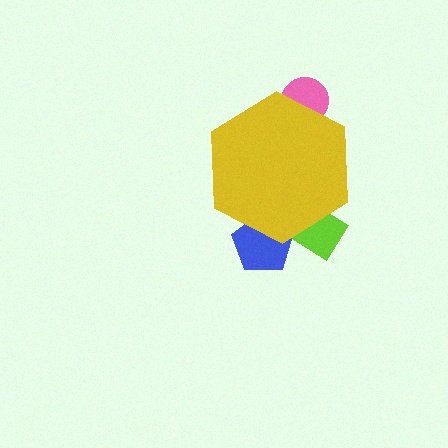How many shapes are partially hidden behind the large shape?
3 shapes are partially hidden.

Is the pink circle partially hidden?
Yes, the pink circle is partially hidden behind the yellow hexagon.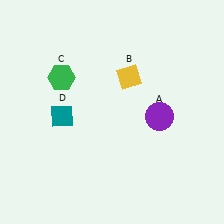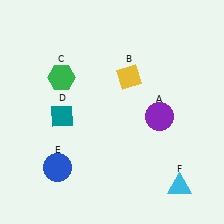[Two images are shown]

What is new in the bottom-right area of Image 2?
A cyan triangle (F) was added in the bottom-right area of Image 2.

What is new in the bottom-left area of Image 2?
A blue circle (E) was added in the bottom-left area of Image 2.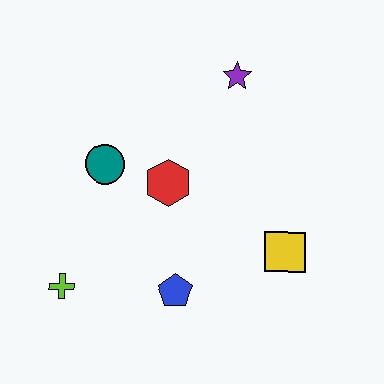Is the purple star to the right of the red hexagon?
Yes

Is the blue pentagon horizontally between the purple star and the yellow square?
No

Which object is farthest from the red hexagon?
The lime cross is farthest from the red hexagon.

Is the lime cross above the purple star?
No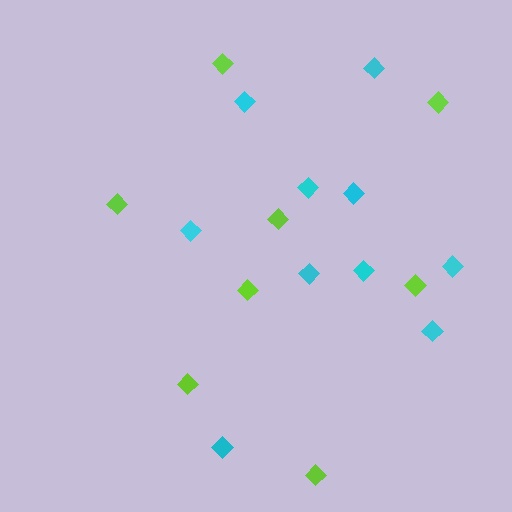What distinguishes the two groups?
There are 2 groups: one group of lime diamonds (8) and one group of cyan diamonds (10).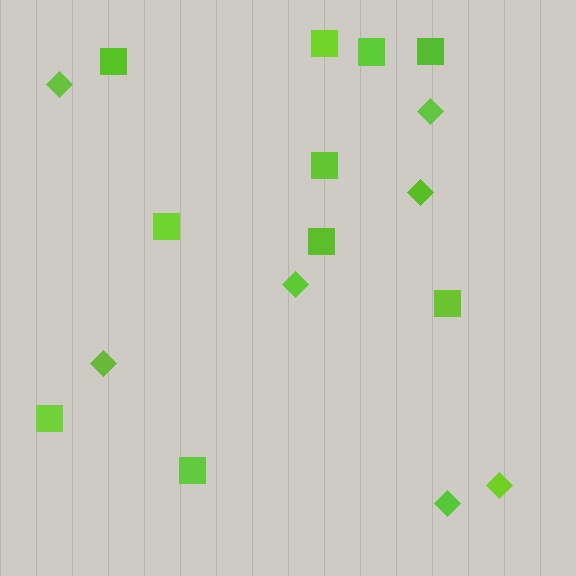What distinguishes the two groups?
There are 2 groups: one group of squares (10) and one group of diamonds (7).